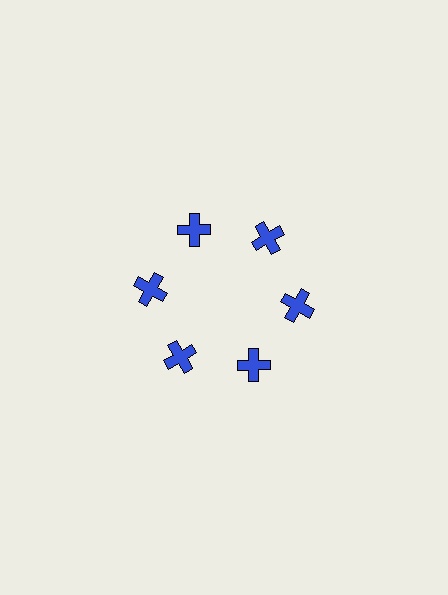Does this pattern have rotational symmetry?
Yes, this pattern has 6-fold rotational symmetry. It looks the same after rotating 60 degrees around the center.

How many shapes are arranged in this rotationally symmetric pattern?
There are 6 shapes, arranged in 6 groups of 1.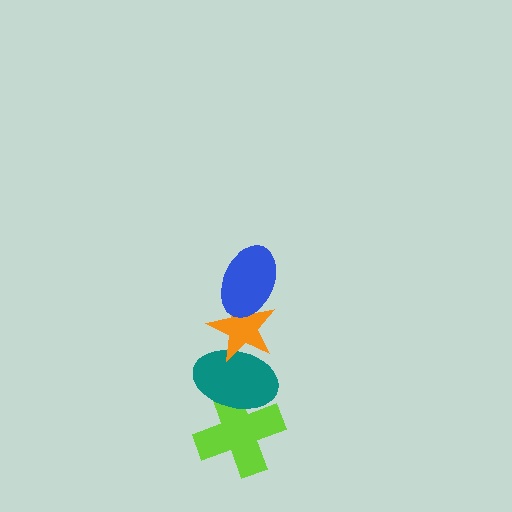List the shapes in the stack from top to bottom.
From top to bottom: the blue ellipse, the orange star, the teal ellipse, the lime cross.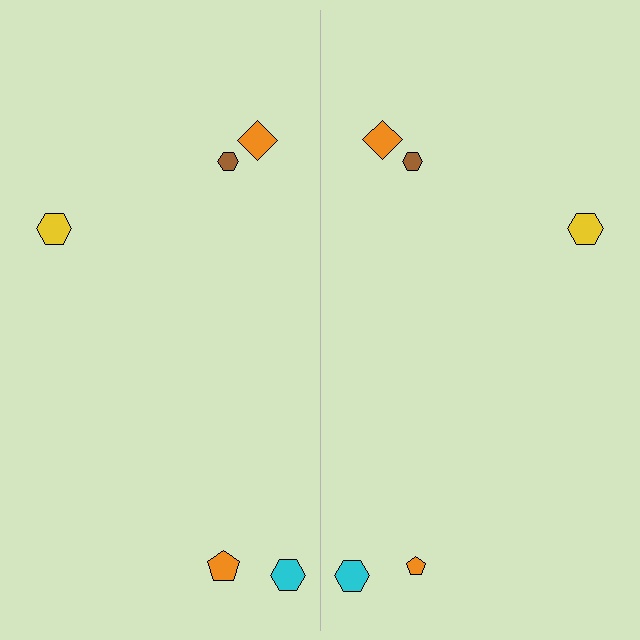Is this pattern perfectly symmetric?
No, the pattern is not perfectly symmetric. The orange pentagon on the right side has a different size than its mirror counterpart.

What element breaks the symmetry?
The orange pentagon on the right side has a different size than its mirror counterpart.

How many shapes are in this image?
There are 10 shapes in this image.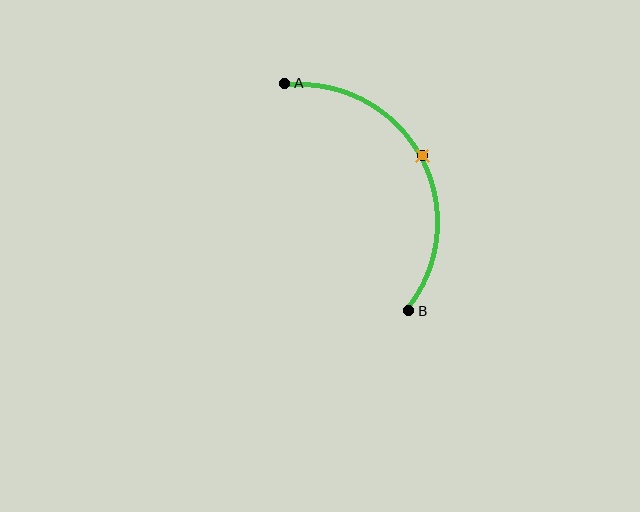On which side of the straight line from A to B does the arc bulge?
The arc bulges to the right of the straight line connecting A and B.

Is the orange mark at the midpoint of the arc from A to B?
Yes. The orange mark lies on the arc at equal arc-length from both A and B — it is the arc midpoint.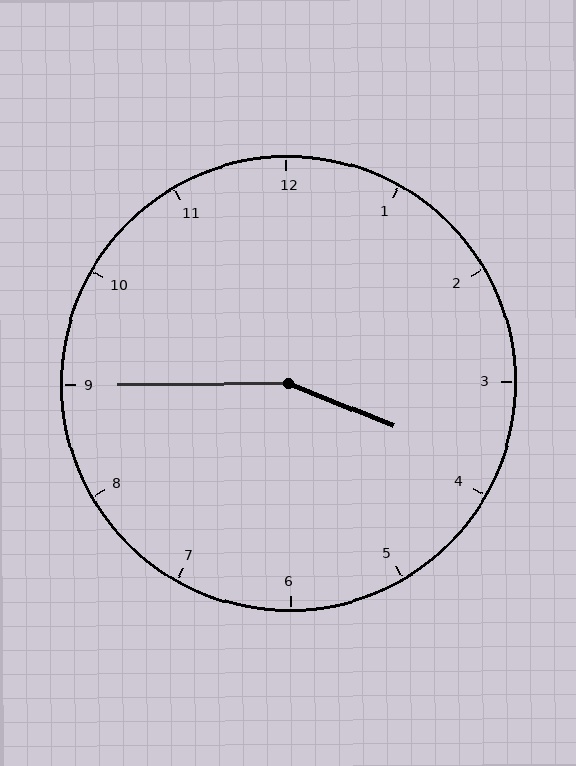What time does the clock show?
3:45.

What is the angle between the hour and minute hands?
Approximately 158 degrees.